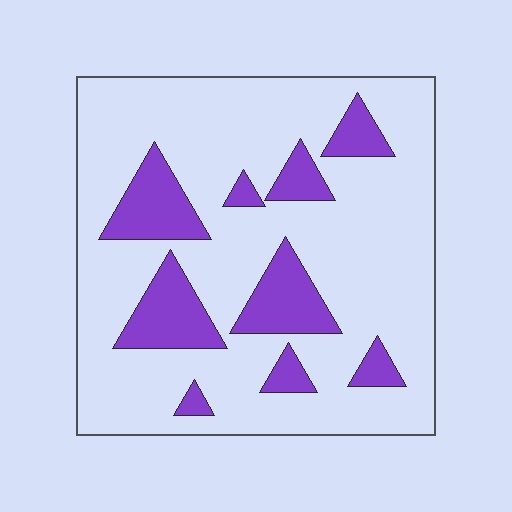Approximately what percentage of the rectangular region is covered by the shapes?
Approximately 20%.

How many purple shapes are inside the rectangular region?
9.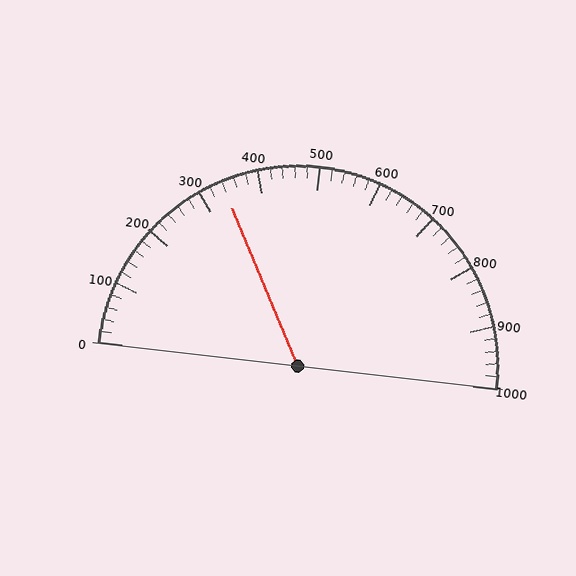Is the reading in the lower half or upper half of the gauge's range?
The reading is in the lower half of the range (0 to 1000).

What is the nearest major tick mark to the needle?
The nearest major tick mark is 300.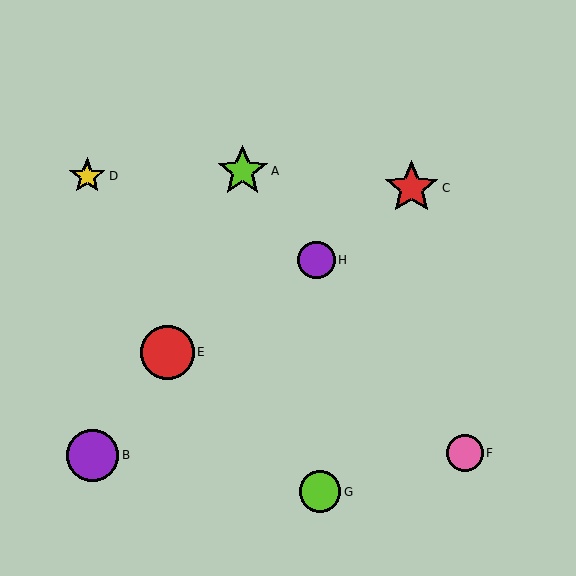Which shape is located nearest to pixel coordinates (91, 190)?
The yellow star (labeled D) at (87, 176) is nearest to that location.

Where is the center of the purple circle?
The center of the purple circle is at (317, 260).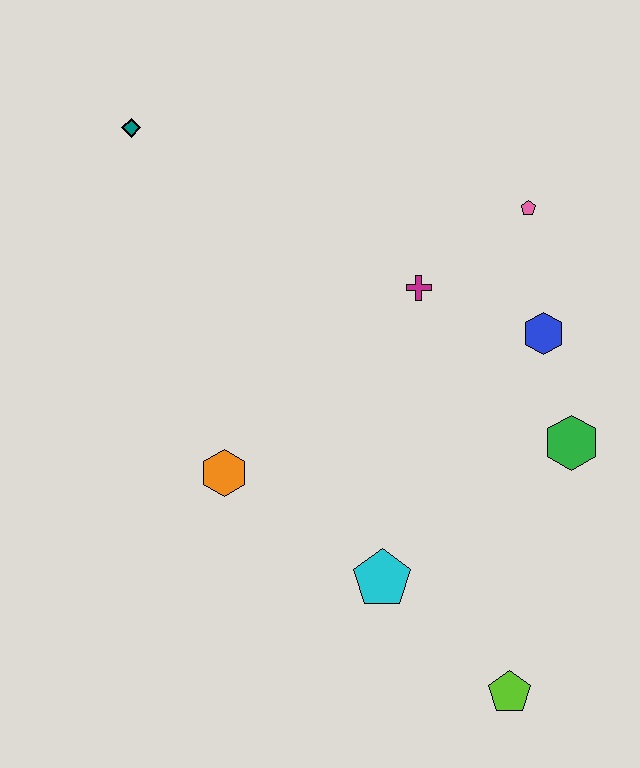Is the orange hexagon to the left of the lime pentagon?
Yes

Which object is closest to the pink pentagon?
The blue hexagon is closest to the pink pentagon.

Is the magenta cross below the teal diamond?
Yes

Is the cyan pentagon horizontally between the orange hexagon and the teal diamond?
No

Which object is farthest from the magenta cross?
The lime pentagon is farthest from the magenta cross.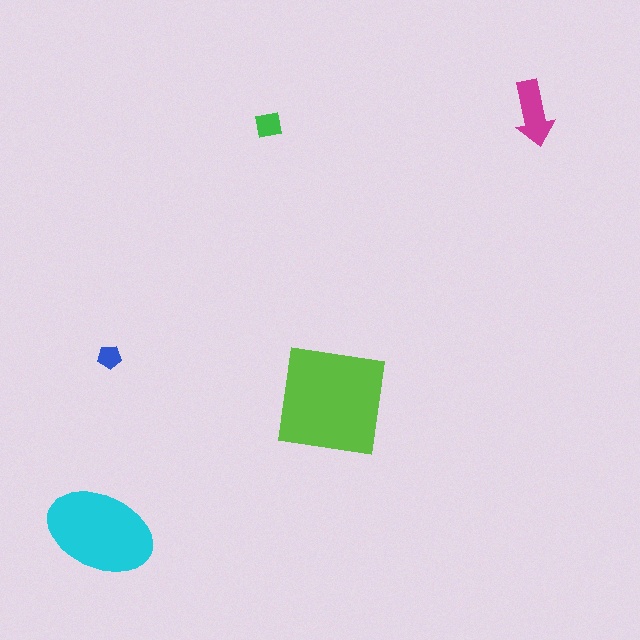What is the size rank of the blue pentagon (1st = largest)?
5th.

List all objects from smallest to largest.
The blue pentagon, the green square, the magenta arrow, the cyan ellipse, the lime square.